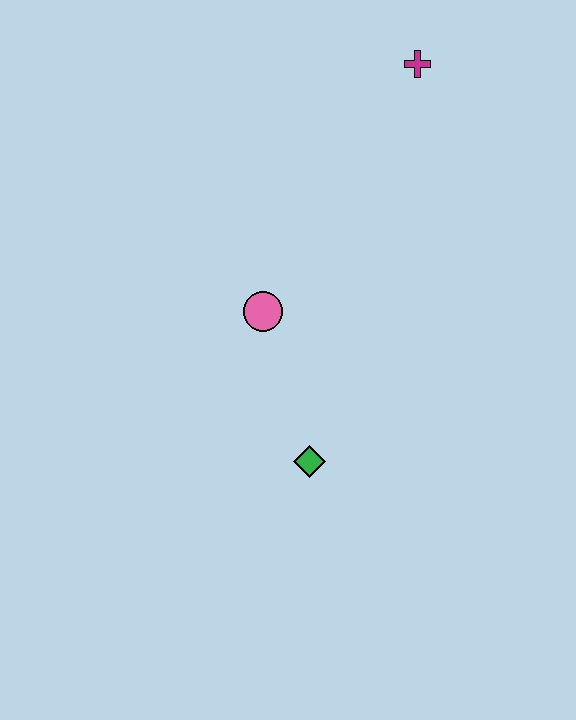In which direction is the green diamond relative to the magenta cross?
The green diamond is below the magenta cross.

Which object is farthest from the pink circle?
The magenta cross is farthest from the pink circle.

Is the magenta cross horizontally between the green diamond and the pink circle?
No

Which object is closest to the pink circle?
The green diamond is closest to the pink circle.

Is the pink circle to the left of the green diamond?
Yes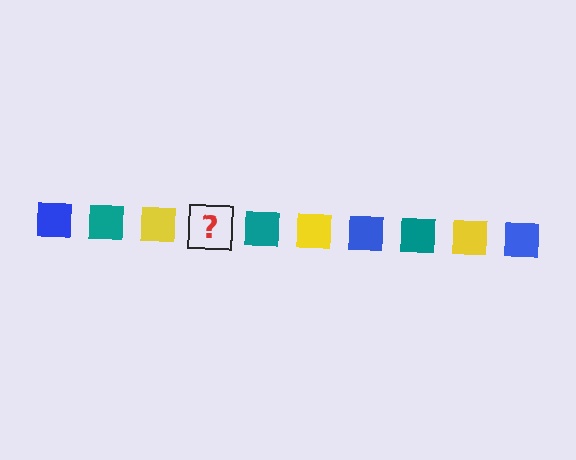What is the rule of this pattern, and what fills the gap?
The rule is that the pattern cycles through blue, teal, yellow squares. The gap should be filled with a blue square.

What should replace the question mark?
The question mark should be replaced with a blue square.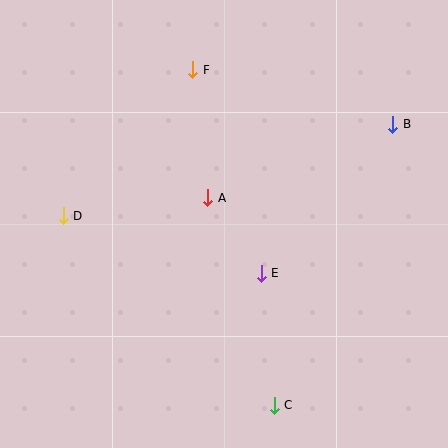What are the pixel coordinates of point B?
Point B is at (393, 124).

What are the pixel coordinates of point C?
Point C is at (274, 405).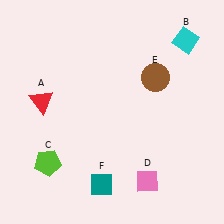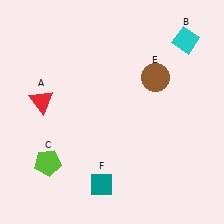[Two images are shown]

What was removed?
The pink diamond (D) was removed in Image 2.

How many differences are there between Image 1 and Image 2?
There is 1 difference between the two images.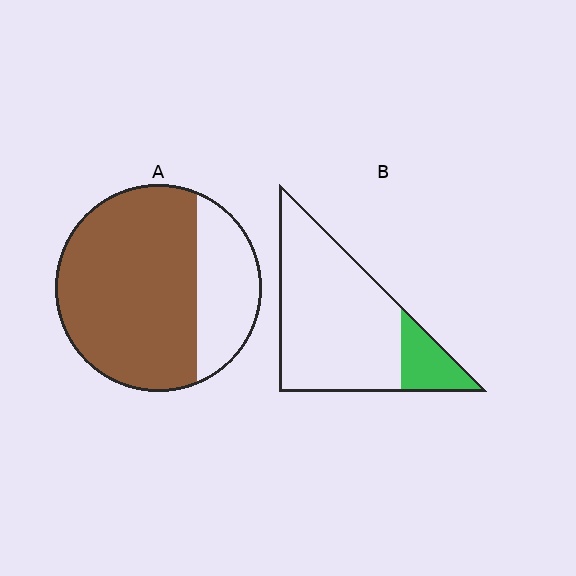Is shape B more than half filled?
No.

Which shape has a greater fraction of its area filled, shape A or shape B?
Shape A.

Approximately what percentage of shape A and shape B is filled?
A is approximately 75% and B is approximately 15%.